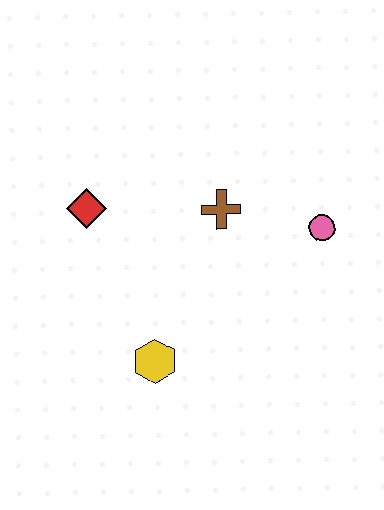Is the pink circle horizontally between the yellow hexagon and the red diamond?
No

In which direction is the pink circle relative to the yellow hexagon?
The pink circle is to the right of the yellow hexagon.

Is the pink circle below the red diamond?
Yes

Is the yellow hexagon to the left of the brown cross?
Yes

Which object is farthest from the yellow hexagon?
The pink circle is farthest from the yellow hexagon.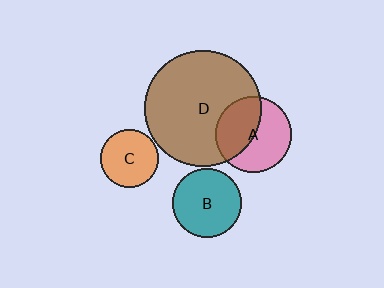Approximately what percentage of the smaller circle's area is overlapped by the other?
Approximately 45%.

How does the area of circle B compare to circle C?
Approximately 1.4 times.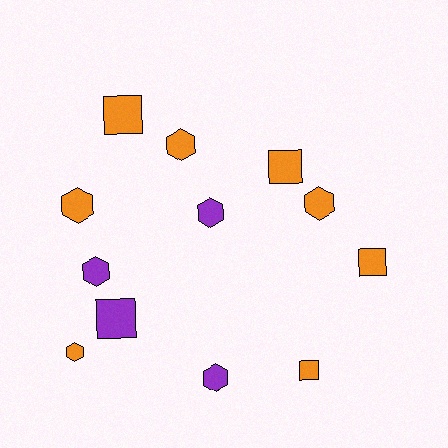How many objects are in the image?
There are 12 objects.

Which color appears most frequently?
Orange, with 8 objects.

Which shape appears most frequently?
Hexagon, with 7 objects.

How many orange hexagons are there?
There are 4 orange hexagons.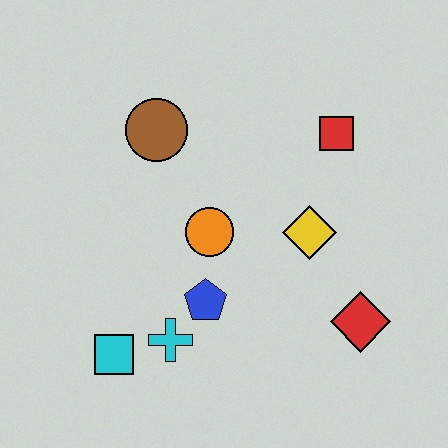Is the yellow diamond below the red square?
Yes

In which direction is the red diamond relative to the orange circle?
The red diamond is to the right of the orange circle.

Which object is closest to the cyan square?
The cyan cross is closest to the cyan square.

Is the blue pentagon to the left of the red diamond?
Yes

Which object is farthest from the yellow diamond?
The cyan square is farthest from the yellow diamond.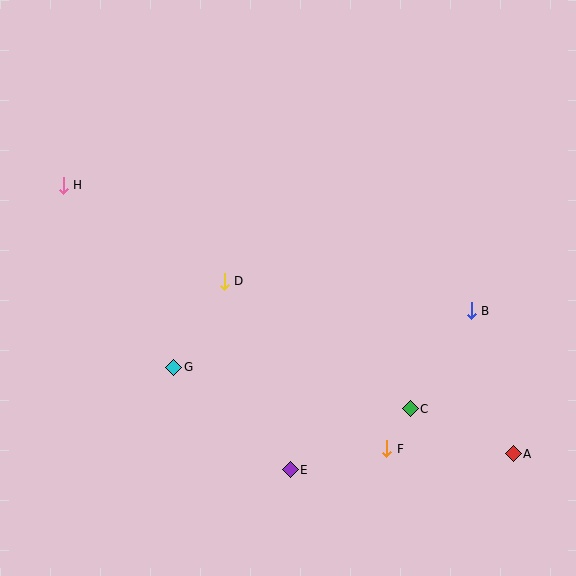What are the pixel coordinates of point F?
Point F is at (387, 449).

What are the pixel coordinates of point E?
Point E is at (290, 470).